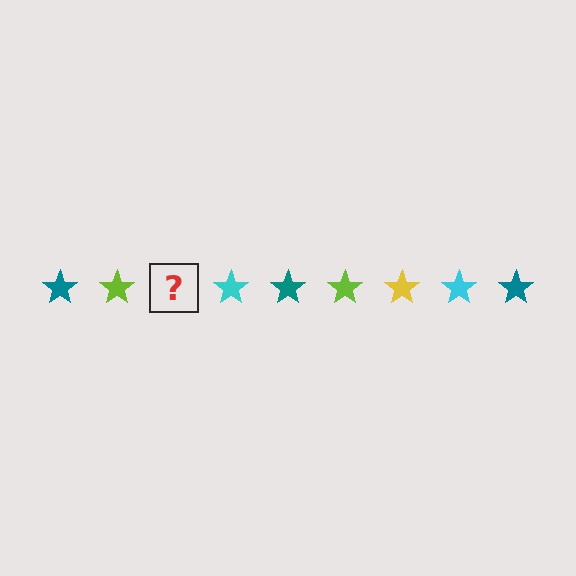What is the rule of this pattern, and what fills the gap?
The rule is that the pattern cycles through teal, lime, yellow, cyan stars. The gap should be filled with a yellow star.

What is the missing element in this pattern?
The missing element is a yellow star.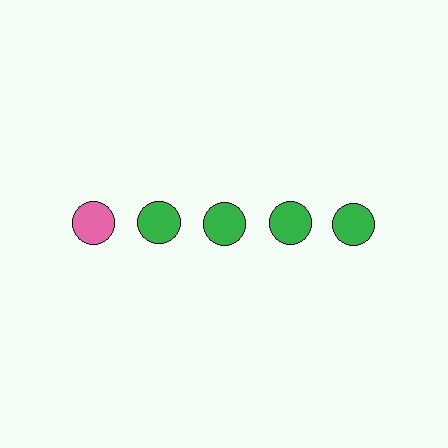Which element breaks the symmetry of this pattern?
The pink circle in the top row, leftmost column breaks the symmetry. All other shapes are green circles.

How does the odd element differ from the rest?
It has a different color: pink instead of green.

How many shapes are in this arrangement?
There are 5 shapes arranged in a grid pattern.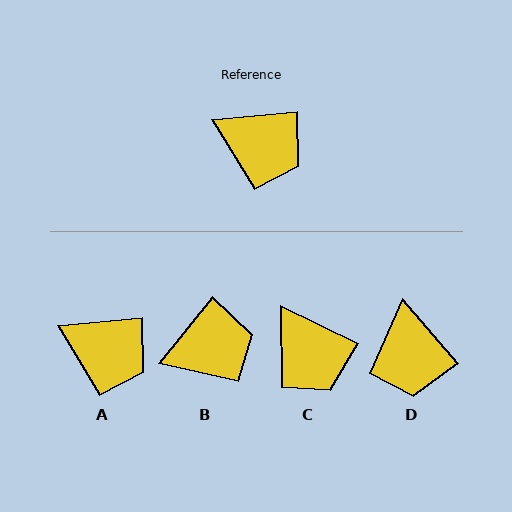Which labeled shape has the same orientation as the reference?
A.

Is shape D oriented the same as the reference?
No, it is off by about 55 degrees.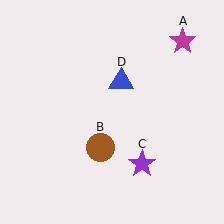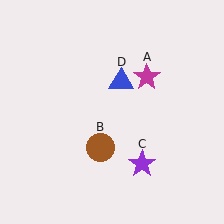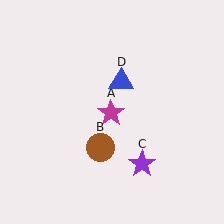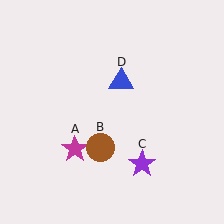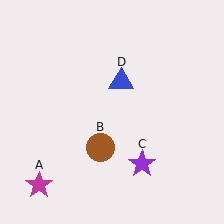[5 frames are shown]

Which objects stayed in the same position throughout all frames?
Brown circle (object B) and purple star (object C) and blue triangle (object D) remained stationary.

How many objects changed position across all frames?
1 object changed position: magenta star (object A).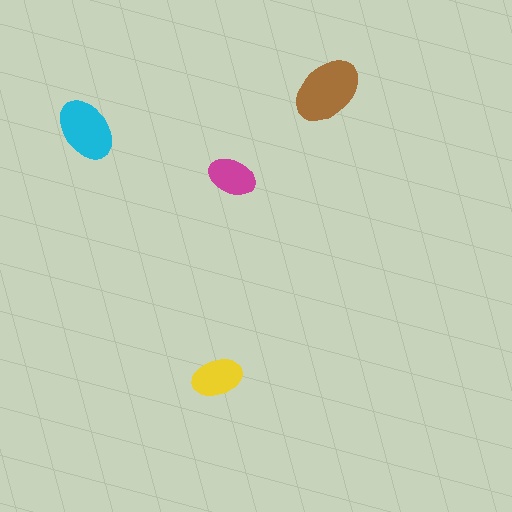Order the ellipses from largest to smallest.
the brown one, the cyan one, the yellow one, the magenta one.